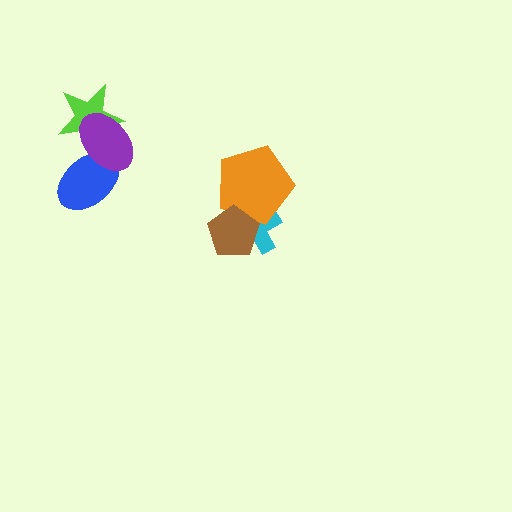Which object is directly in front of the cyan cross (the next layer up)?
The orange pentagon is directly in front of the cyan cross.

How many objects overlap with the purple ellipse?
2 objects overlap with the purple ellipse.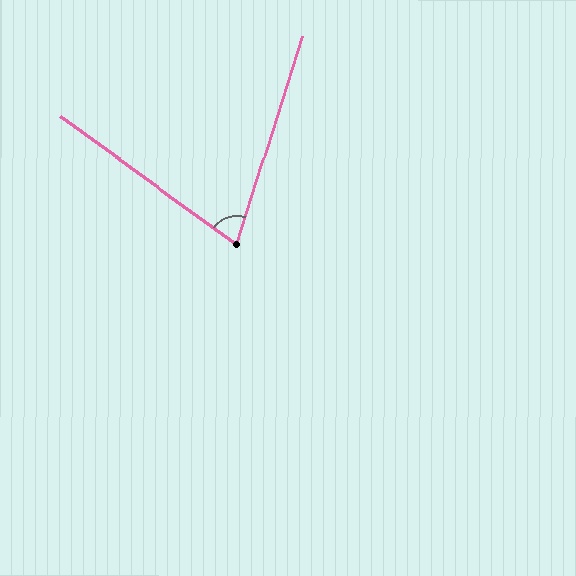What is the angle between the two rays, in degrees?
Approximately 72 degrees.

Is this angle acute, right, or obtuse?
It is acute.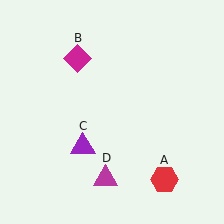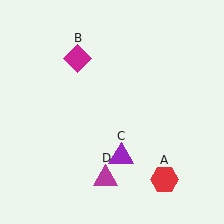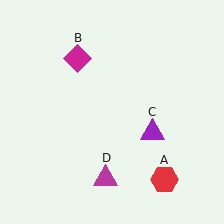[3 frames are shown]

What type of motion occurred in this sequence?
The purple triangle (object C) rotated counterclockwise around the center of the scene.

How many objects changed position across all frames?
1 object changed position: purple triangle (object C).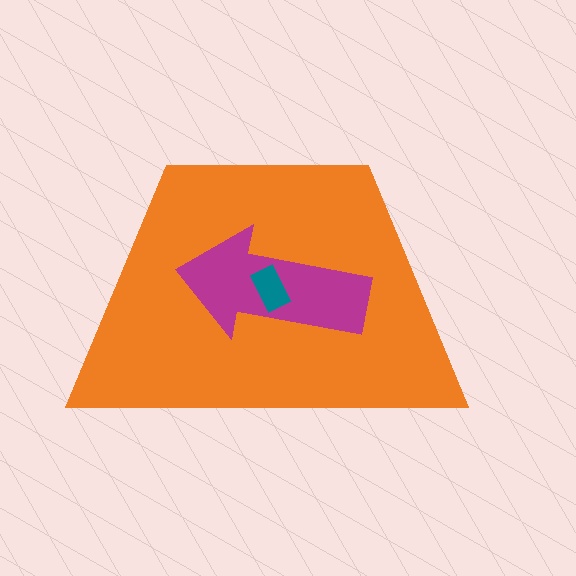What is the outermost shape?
The orange trapezoid.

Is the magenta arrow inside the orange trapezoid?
Yes.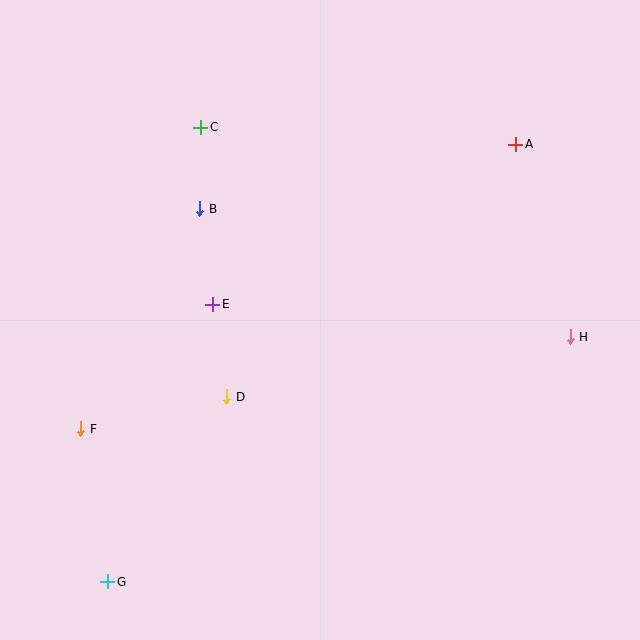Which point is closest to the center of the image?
Point E at (213, 304) is closest to the center.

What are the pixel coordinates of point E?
Point E is at (213, 304).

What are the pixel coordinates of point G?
Point G is at (108, 582).